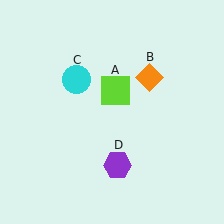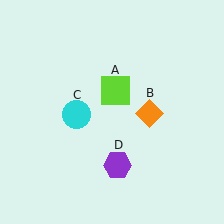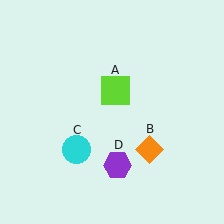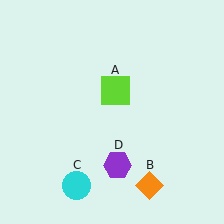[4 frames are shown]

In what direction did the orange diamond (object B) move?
The orange diamond (object B) moved down.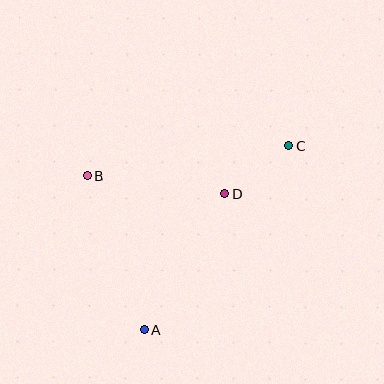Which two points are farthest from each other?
Points A and C are farthest from each other.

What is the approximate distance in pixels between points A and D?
The distance between A and D is approximately 157 pixels.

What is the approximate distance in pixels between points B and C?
The distance between B and C is approximately 204 pixels.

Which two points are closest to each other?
Points C and D are closest to each other.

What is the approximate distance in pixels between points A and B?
The distance between A and B is approximately 164 pixels.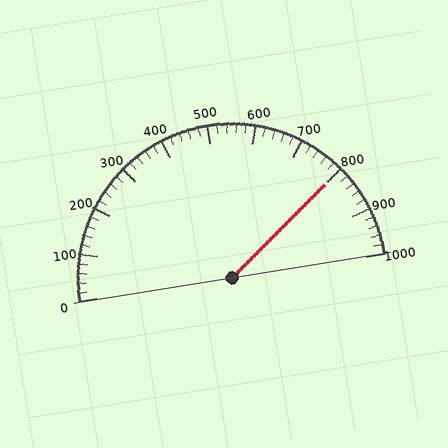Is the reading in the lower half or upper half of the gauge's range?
The reading is in the upper half of the range (0 to 1000).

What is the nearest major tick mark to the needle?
The nearest major tick mark is 800.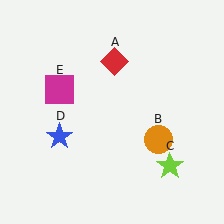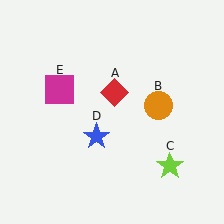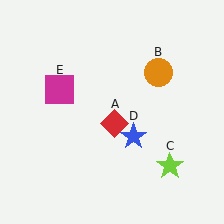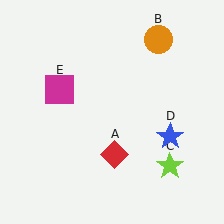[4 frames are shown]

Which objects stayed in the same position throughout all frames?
Lime star (object C) and magenta square (object E) remained stationary.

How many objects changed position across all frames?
3 objects changed position: red diamond (object A), orange circle (object B), blue star (object D).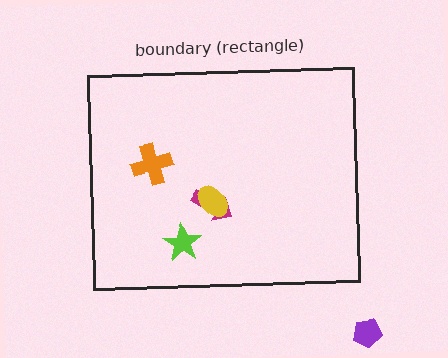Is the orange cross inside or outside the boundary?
Inside.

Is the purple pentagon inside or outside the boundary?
Outside.